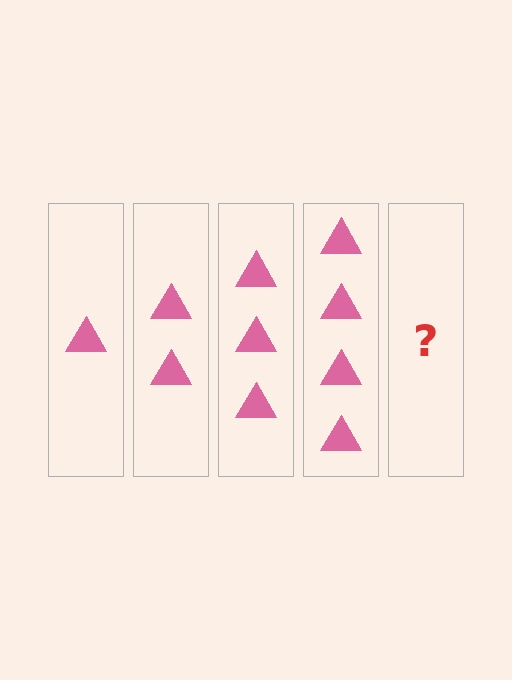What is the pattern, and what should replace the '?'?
The pattern is that each step adds one more triangle. The '?' should be 5 triangles.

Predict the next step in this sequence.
The next step is 5 triangles.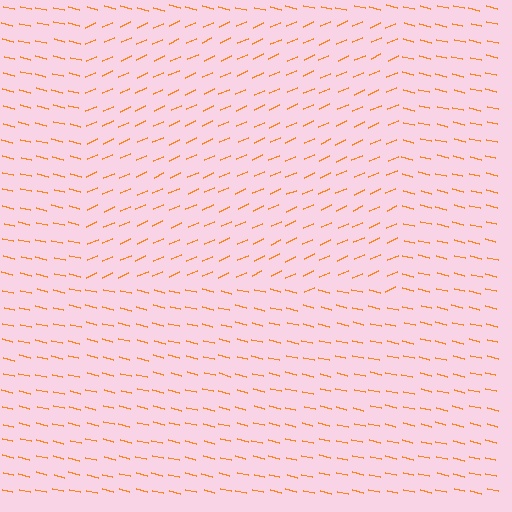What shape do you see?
I see a rectangle.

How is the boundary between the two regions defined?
The boundary is defined purely by a change in line orientation (approximately 37 degrees difference). All lines are the same color and thickness.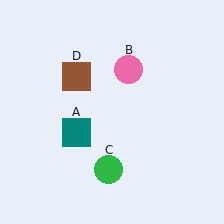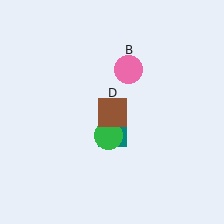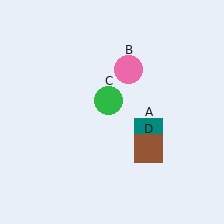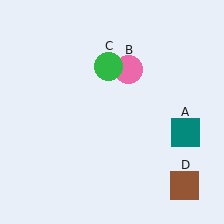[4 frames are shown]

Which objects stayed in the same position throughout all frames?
Pink circle (object B) remained stationary.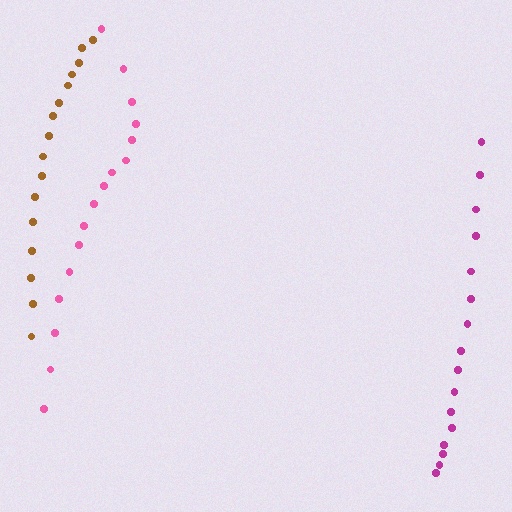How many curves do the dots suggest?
There are 3 distinct paths.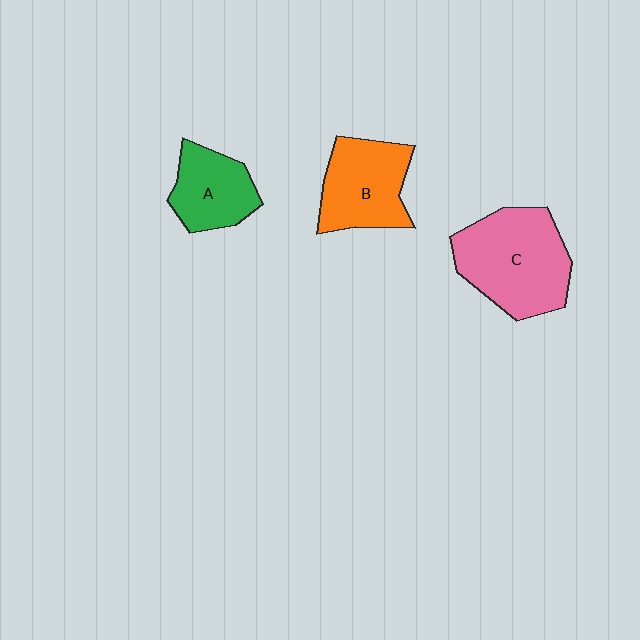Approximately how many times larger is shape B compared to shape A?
Approximately 1.3 times.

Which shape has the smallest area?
Shape A (green).